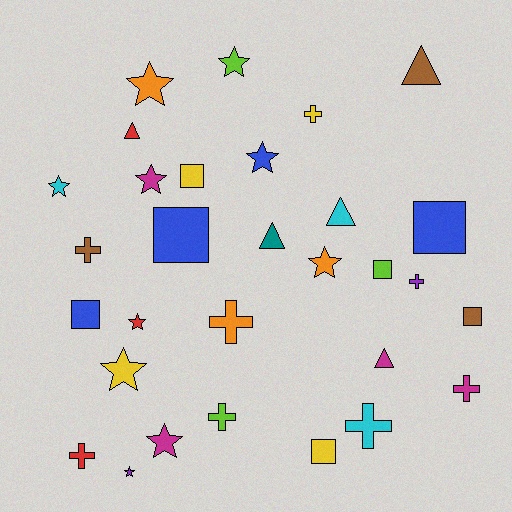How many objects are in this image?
There are 30 objects.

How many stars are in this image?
There are 10 stars.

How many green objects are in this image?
There are no green objects.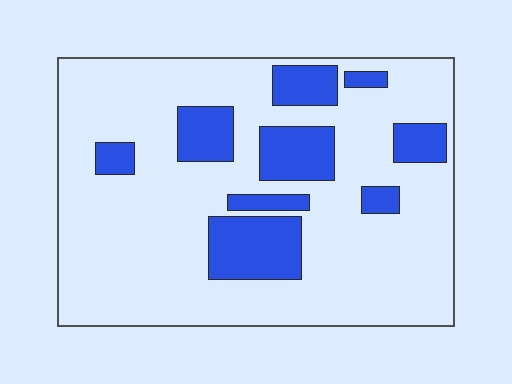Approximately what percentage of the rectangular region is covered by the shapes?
Approximately 20%.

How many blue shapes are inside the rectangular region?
9.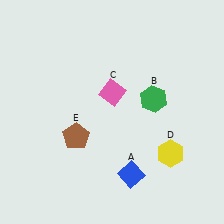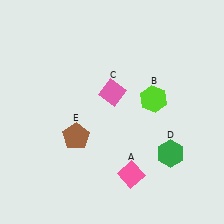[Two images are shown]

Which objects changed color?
A changed from blue to pink. B changed from green to lime. D changed from yellow to green.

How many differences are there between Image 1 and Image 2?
There are 3 differences between the two images.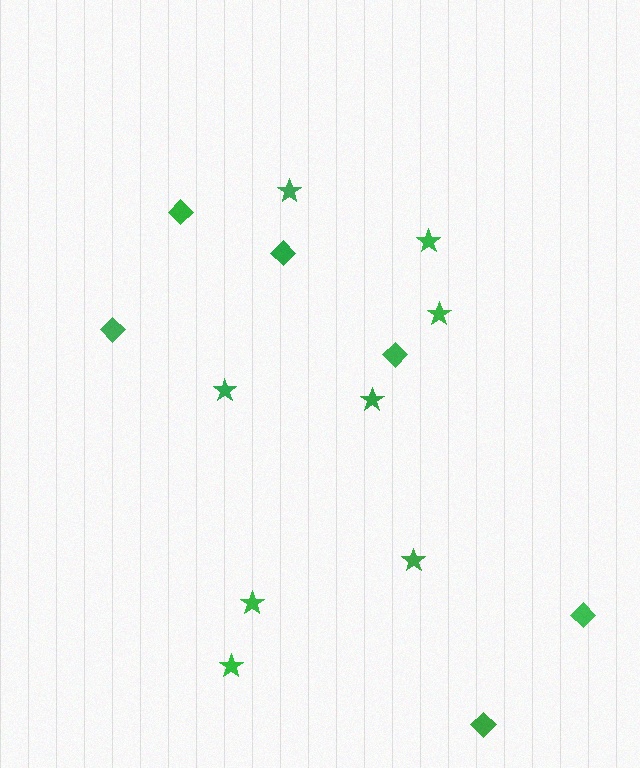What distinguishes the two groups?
There are 2 groups: one group of stars (8) and one group of diamonds (6).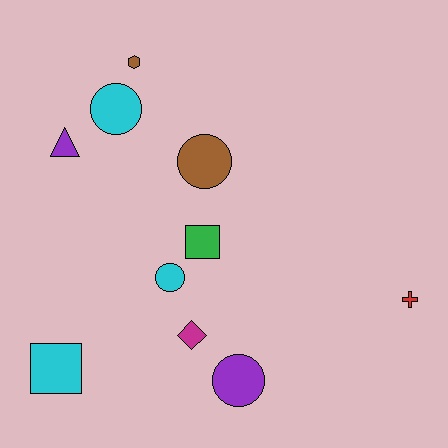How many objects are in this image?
There are 10 objects.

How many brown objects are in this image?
There are 2 brown objects.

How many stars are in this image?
There are no stars.